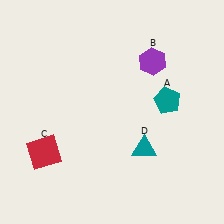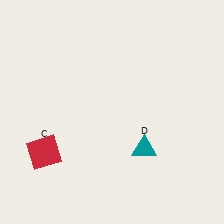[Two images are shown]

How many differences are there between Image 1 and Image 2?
There are 2 differences between the two images.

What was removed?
The purple hexagon (B), the teal pentagon (A) were removed in Image 2.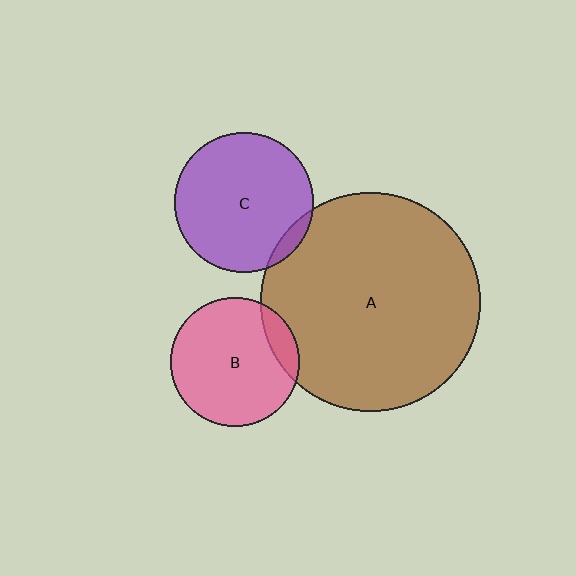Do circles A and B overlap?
Yes.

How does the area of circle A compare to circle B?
Approximately 2.9 times.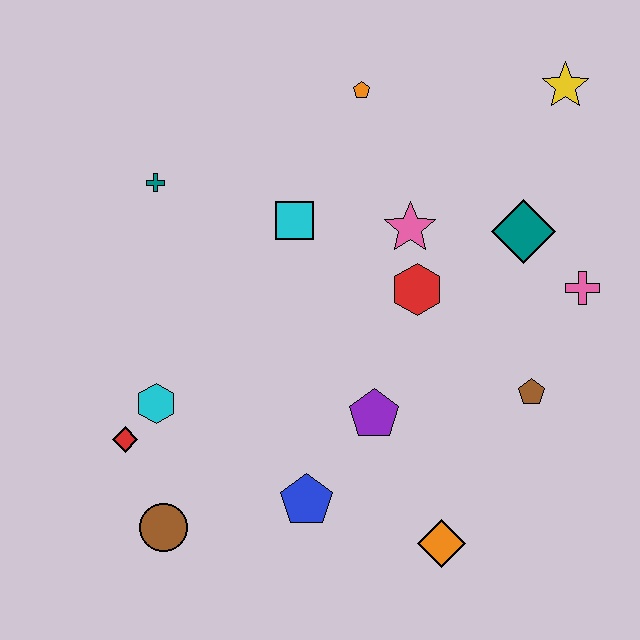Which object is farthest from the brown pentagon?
The teal cross is farthest from the brown pentagon.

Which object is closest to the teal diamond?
The pink cross is closest to the teal diamond.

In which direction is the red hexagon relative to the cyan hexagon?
The red hexagon is to the right of the cyan hexagon.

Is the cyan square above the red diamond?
Yes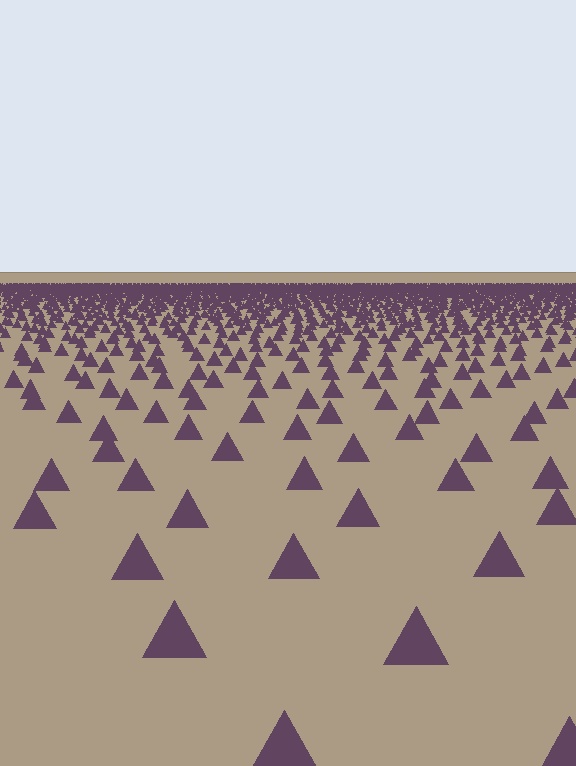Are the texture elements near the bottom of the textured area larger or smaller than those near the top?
Larger. Near the bottom, elements are closer to the viewer and appear at a bigger on-screen size.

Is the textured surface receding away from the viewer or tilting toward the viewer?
The surface is receding away from the viewer. Texture elements get smaller and denser toward the top.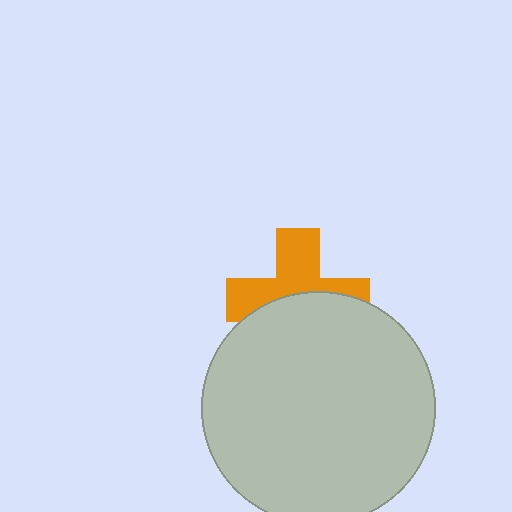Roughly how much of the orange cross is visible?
About half of it is visible (roughly 51%).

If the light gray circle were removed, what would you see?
You would see the complete orange cross.